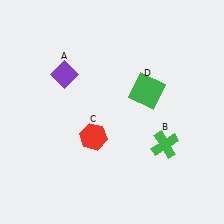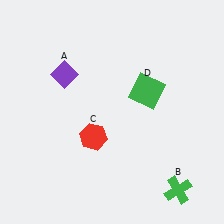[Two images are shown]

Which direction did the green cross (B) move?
The green cross (B) moved down.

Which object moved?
The green cross (B) moved down.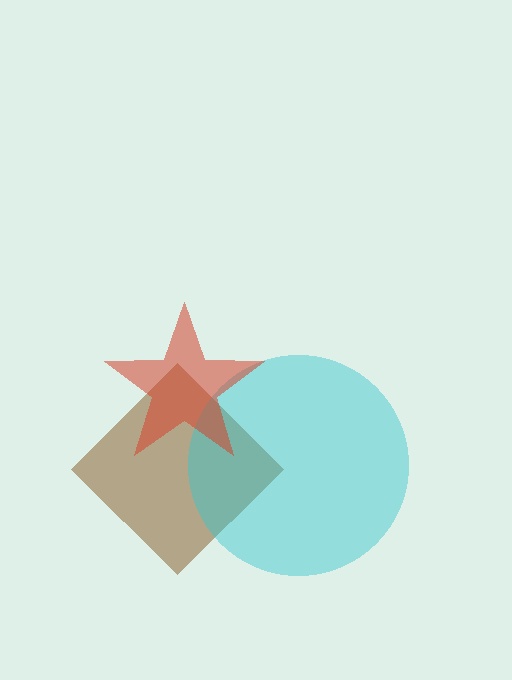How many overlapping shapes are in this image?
There are 3 overlapping shapes in the image.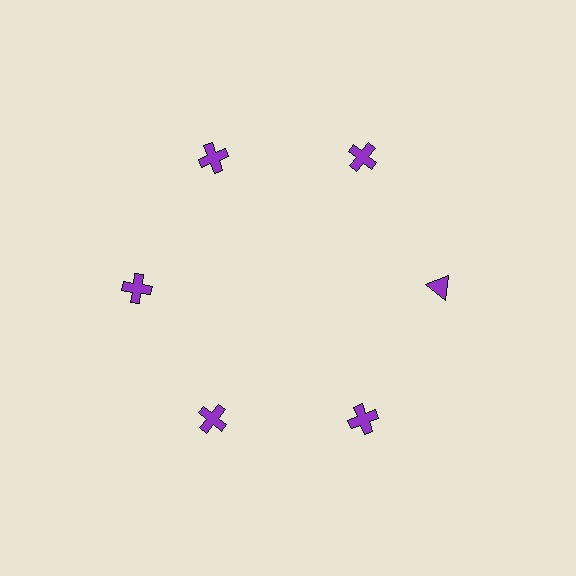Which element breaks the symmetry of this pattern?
The purple triangle at roughly the 3 o'clock position breaks the symmetry. All other shapes are purple crosses.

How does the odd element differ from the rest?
It has a different shape: triangle instead of cross.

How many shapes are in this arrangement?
There are 6 shapes arranged in a ring pattern.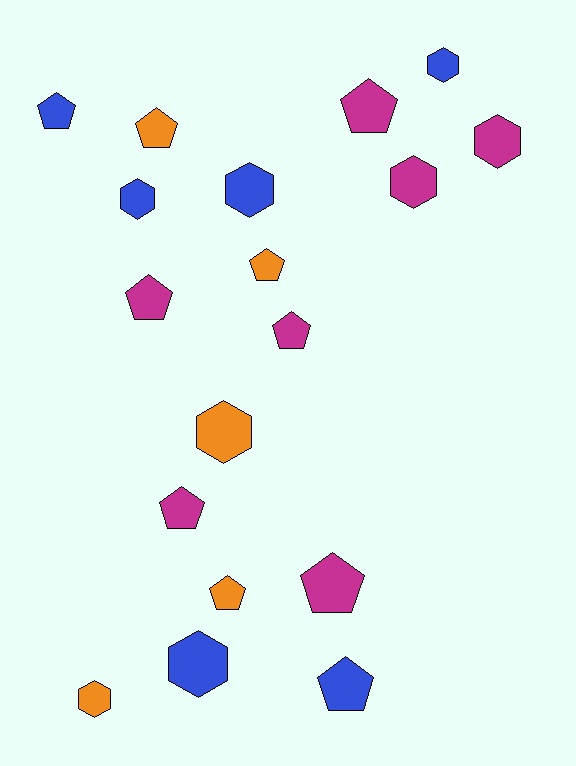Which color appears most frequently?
Magenta, with 7 objects.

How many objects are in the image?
There are 18 objects.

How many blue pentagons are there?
There are 2 blue pentagons.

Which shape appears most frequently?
Pentagon, with 10 objects.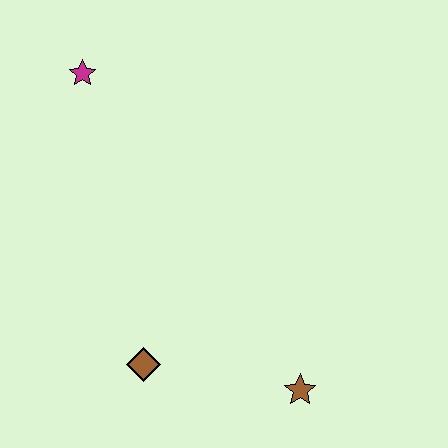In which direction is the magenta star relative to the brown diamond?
The magenta star is above the brown diamond.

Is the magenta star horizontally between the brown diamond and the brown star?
No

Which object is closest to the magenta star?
The brown diamond is closest to the magenta star.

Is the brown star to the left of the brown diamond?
No